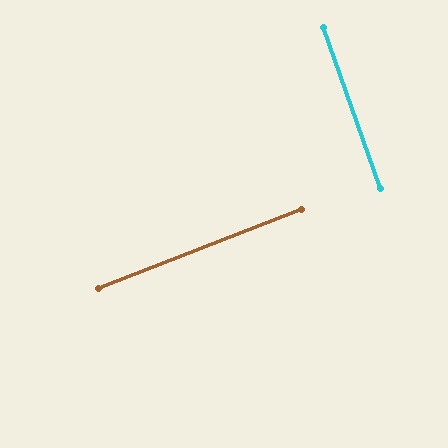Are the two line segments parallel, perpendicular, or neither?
Perpendicular — they meet at approximately 88°.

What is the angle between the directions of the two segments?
Approximately 88 degrees.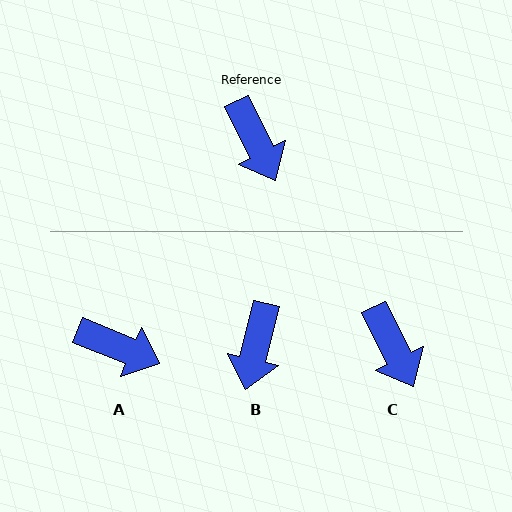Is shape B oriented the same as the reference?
No, it is off by about 40 degrees.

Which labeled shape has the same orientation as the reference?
C.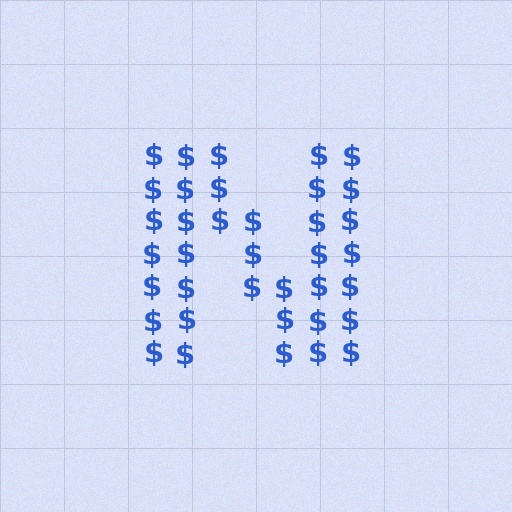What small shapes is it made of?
It is made of small dollar signs.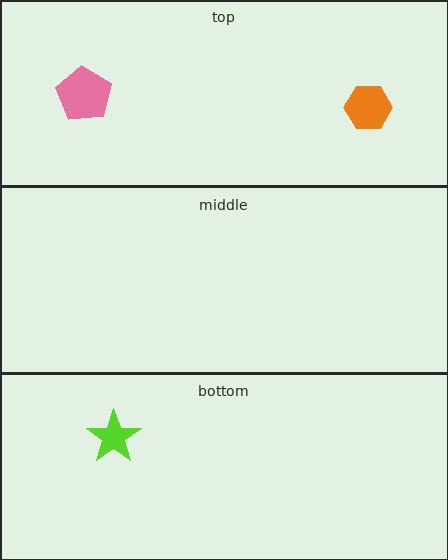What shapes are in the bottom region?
The lime star.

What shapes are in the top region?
The orange hexagon, the pink pentagon.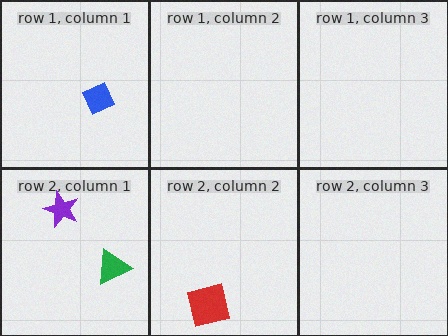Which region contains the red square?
The row 2, column 2 region.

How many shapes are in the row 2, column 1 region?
2.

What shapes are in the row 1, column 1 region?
The blue diamond.